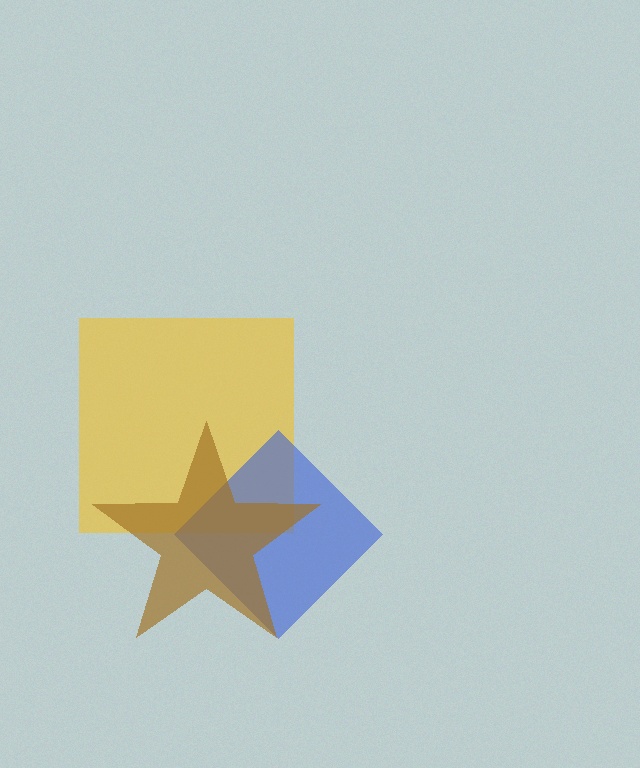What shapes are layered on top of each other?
The layered shapes are: a yellow square, a blue diamond, a brown star.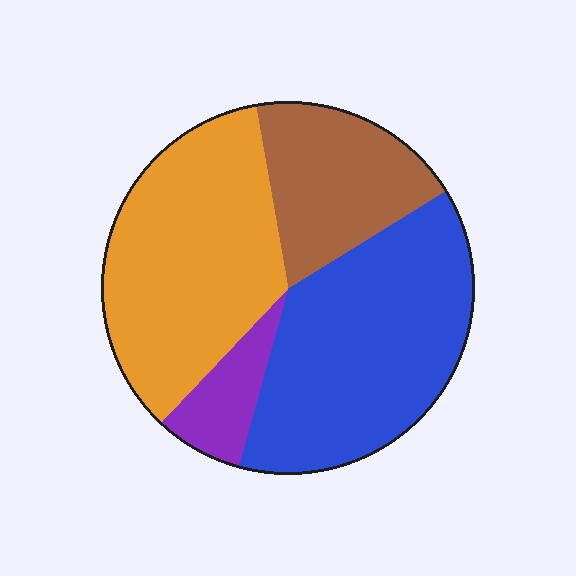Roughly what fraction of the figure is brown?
Brown covers roughly 20% of the figure.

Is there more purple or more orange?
Orange.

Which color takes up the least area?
Purple, at roughly 10%.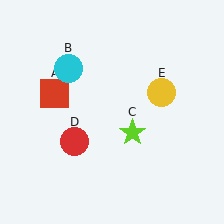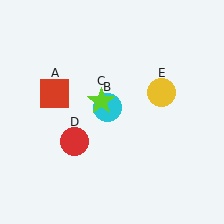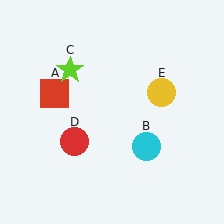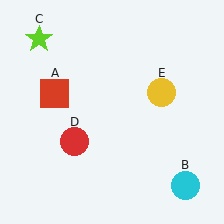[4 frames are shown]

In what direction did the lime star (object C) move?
The lime star (object C) moved up and to the left.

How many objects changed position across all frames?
2 objects changed position: cyan circle (object B), lime star (object C).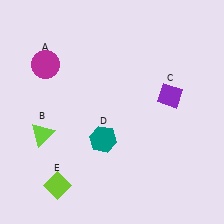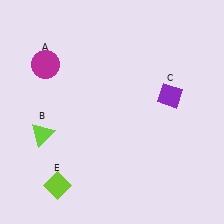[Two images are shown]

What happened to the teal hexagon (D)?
The teal hexagon (D) was removed in Image 2. It was in the bottom-left area of Image 1.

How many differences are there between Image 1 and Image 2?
There is 1 difference between the two images.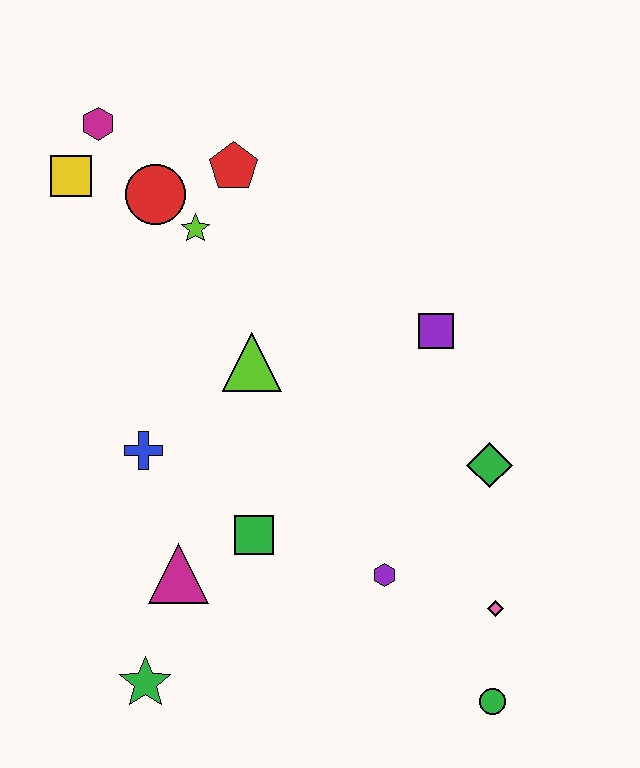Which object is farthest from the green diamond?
The magenta hexagon is farthest from the green diamond.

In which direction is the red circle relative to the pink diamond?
The red circle is above the pink diamond.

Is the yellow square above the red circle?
Yes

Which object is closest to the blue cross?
The magenta triangle is closest to the blue cross.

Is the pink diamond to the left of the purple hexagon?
No